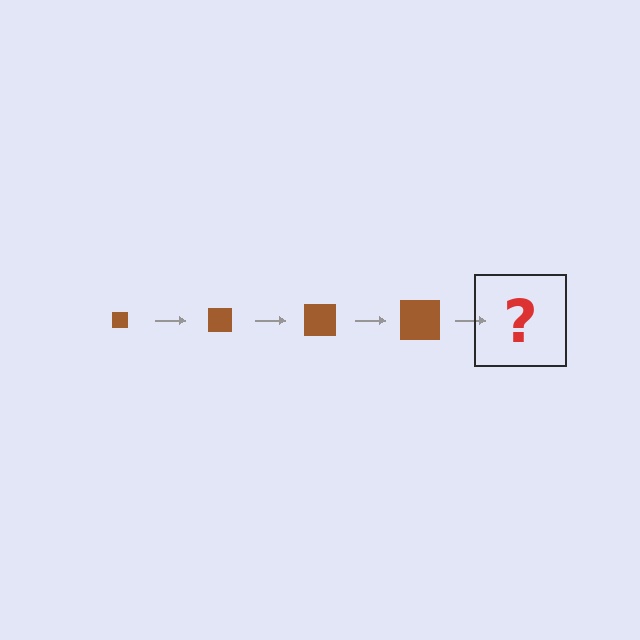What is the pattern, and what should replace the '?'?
The pattern is that the square gets progressively larger each step. The '?' should be a brown square, larger than the previous one.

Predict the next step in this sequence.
The next step is a brown square, larger than the previous one.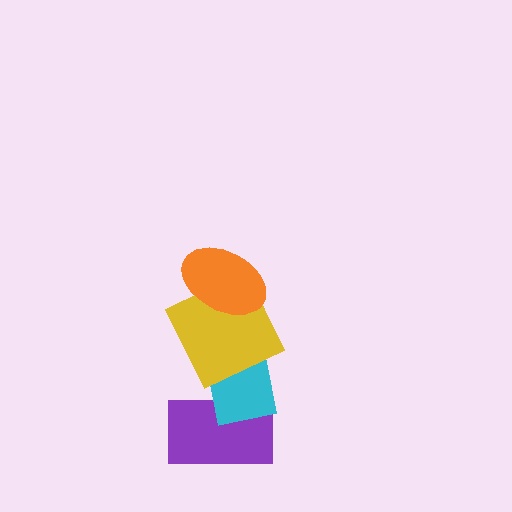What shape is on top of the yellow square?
The orange ellipse is on top of the yellow square.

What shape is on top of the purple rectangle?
The cyan rectangle is on top of the purple rectangle.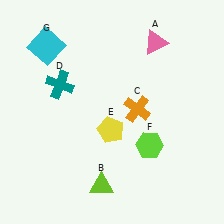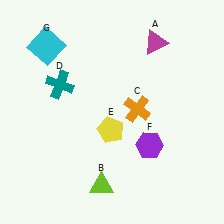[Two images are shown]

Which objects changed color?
A changed from pink to magenta. F changed from lime to purple.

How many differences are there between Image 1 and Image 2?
There are 2 differences between the two images.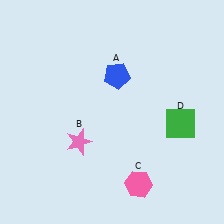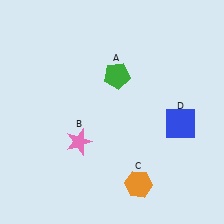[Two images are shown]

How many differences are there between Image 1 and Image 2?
There are 3 differences between the two images.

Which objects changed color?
A changed from blue to green. C changed from pink to orange. D changed from green to blue.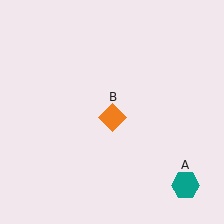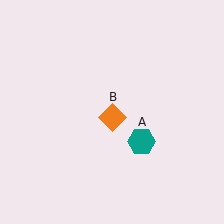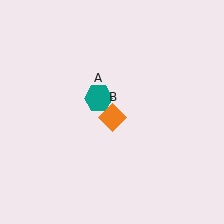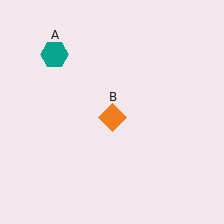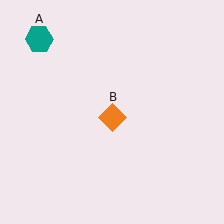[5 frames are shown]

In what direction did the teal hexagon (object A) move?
The teal hexagon (object A) moved up and to the left.